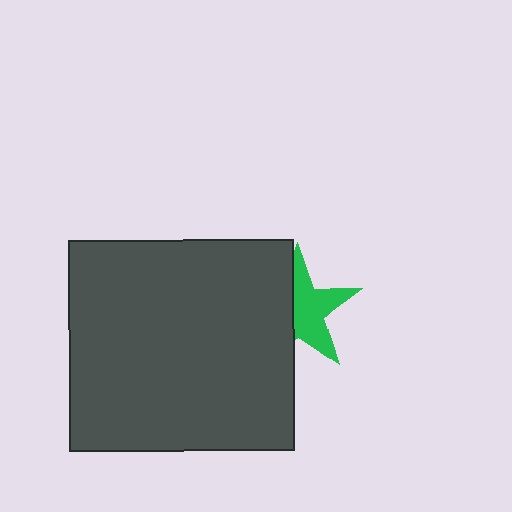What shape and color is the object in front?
The object in front is a dark gray rectangle.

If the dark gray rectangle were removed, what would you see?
You would see the complete green star.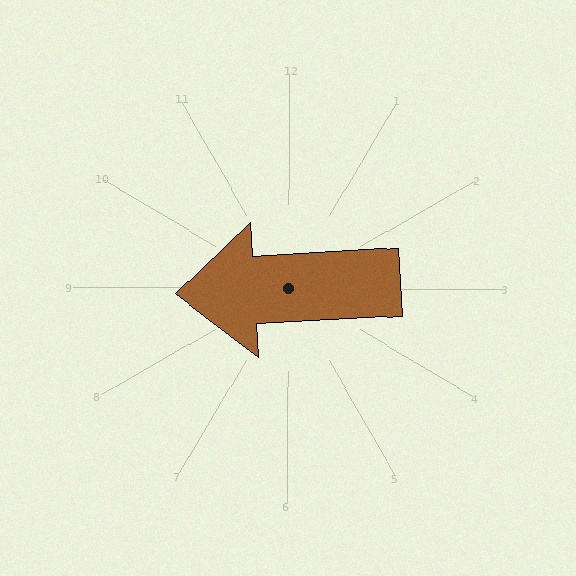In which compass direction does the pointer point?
West.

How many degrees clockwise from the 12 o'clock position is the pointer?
Approximately 267 degrees.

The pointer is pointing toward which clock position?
Roughly 9 o'clock.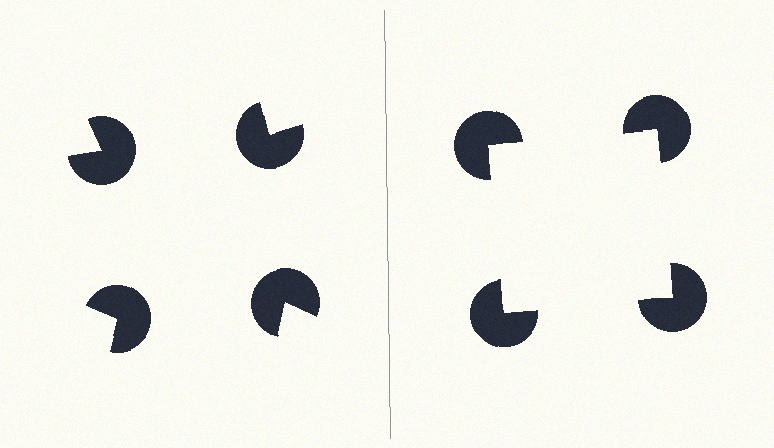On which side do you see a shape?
An illusory square appears on the right side. On the left side the wedge cuts are rotated, so no coherent shape forms.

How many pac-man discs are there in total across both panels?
8 — 4 on each side.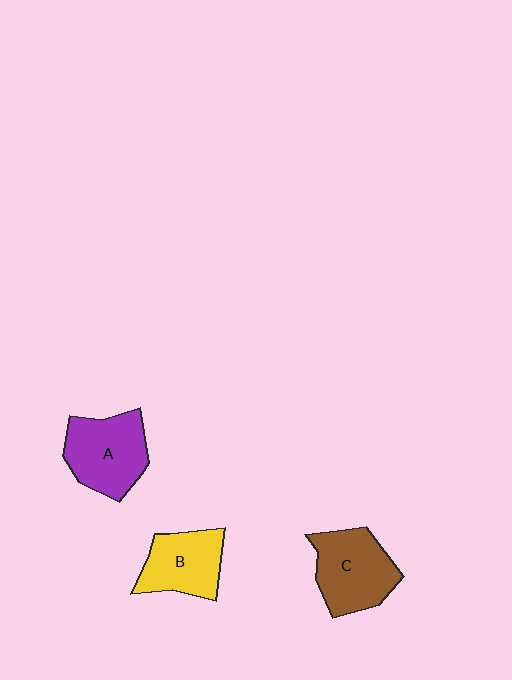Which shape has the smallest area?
Shape B (yellow).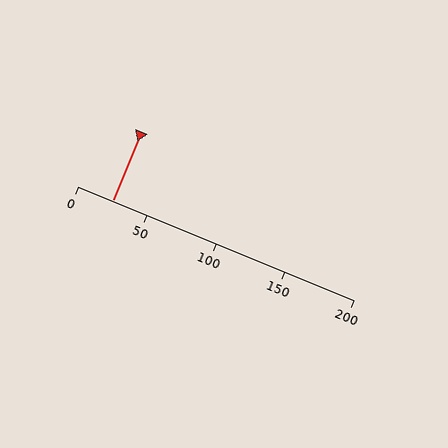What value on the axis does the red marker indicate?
The marker indicates approximately 25.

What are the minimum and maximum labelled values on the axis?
The axis runs from 0 to 200.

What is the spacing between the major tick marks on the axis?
The major ticks are spaced 50 apart.